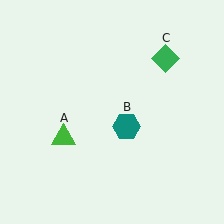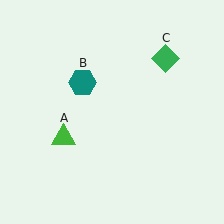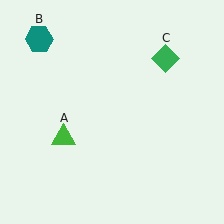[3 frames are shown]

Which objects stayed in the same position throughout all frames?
Green triangle (object A) and green diamond (object C) remained stationary.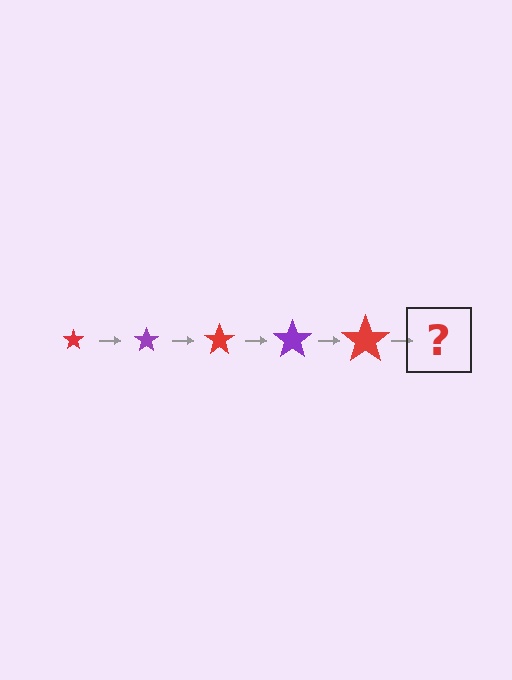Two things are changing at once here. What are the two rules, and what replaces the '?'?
The two rules are that the star grows larger each step and the color cycles through red and purple. The '?' should be a purple star, larger than the previous one.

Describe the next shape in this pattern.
It should be a purple star, larger than the previous one.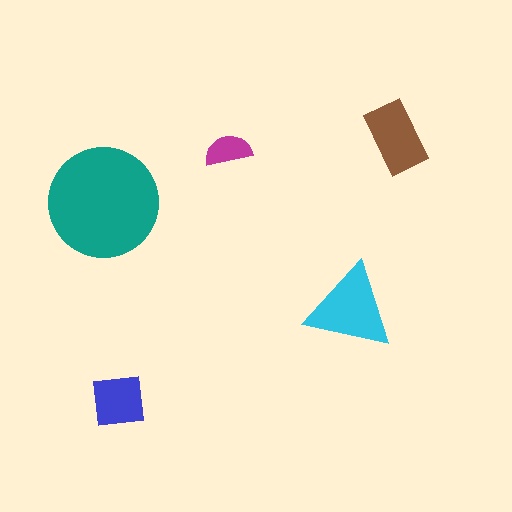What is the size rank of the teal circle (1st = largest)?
1st.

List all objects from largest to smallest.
The teal circle, the cyan triangle, the brown rectangle, the blue square, the magenta semicircle.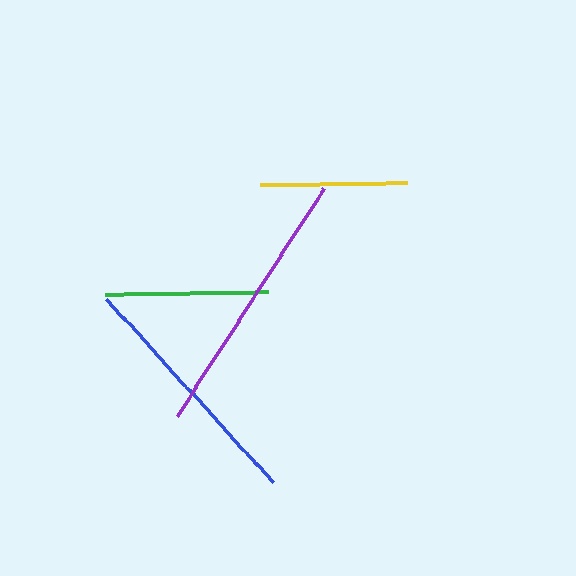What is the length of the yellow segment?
The yellow segment is approximately 147 pixels long.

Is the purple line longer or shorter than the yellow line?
The purple line is longer than the yellow line.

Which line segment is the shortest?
The yellow line is the shortest at approximately 147 pixels.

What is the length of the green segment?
The green segment is approximately 163 pixels long.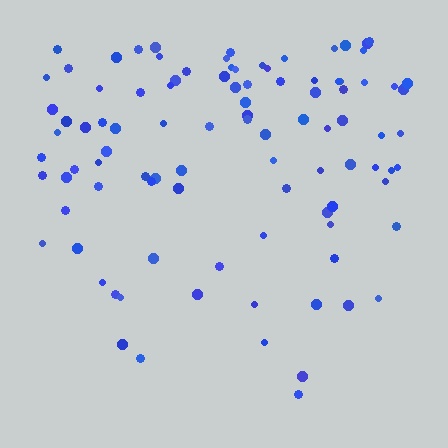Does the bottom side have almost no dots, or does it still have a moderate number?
Still a moderate number, just noticeably fewer than the top.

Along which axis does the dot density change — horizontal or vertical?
Vertical.